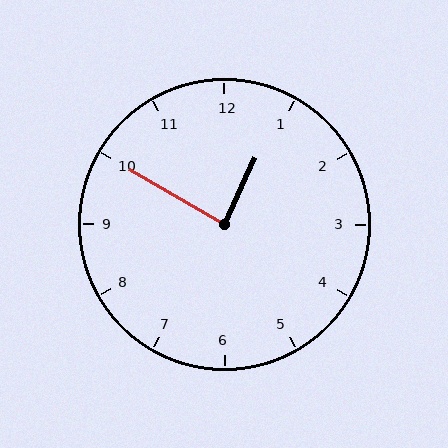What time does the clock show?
12:50.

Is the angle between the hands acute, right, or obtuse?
It is right.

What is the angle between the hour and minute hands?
Approximately 85 degrees.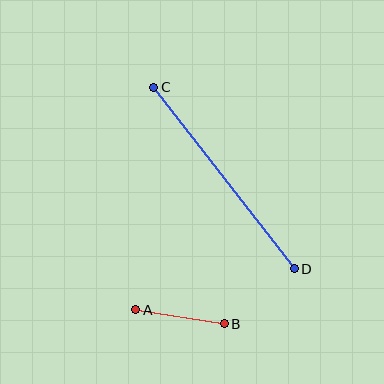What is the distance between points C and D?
The distance is approximately 229 pixels.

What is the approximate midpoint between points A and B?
The midpoint is at approximately (180, 317) pixels.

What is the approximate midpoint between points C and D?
The midpoint is at approximately (224, 178) pixels.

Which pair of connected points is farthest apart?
Points C and D are farthest apart.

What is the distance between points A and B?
The distance is approximately 90 pixels.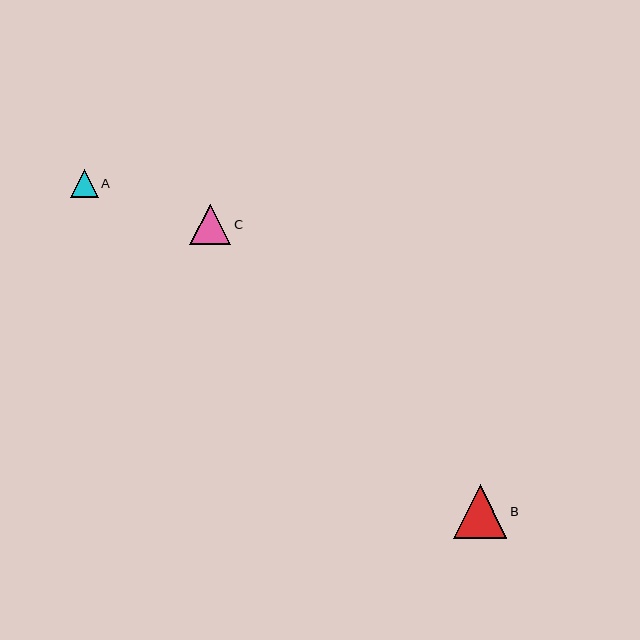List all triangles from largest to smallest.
From largest to smallest: B, C, A.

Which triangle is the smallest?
Triangle A is the smallest with a size of approximately 28 pixels.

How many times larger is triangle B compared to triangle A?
Triangle B is approximately 1.9 times the size of triangle A.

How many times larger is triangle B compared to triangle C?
Triangle B is approximately 1.3 times the size of triangle C.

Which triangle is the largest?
Triangle B is the largest with a size of approximately 53 pixels.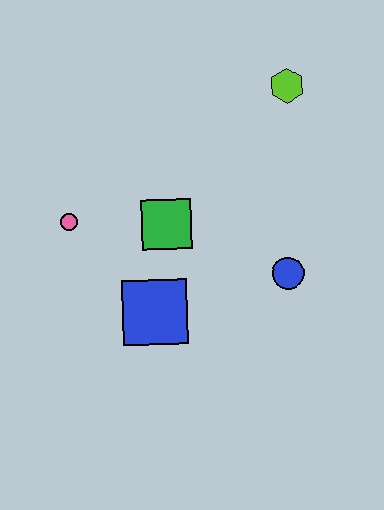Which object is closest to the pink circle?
The green square is closest to the pink circle.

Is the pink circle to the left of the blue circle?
Yes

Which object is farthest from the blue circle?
The pink circle is farthest from the blue circle.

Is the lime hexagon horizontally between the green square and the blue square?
No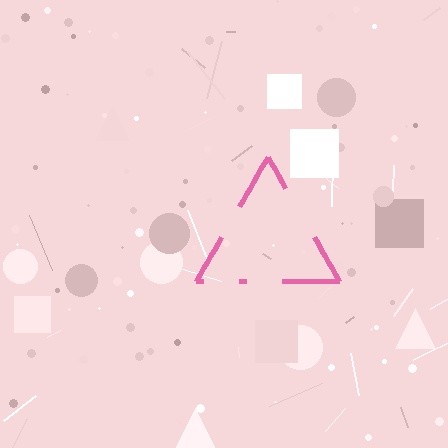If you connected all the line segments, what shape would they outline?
They would outline a triangle.